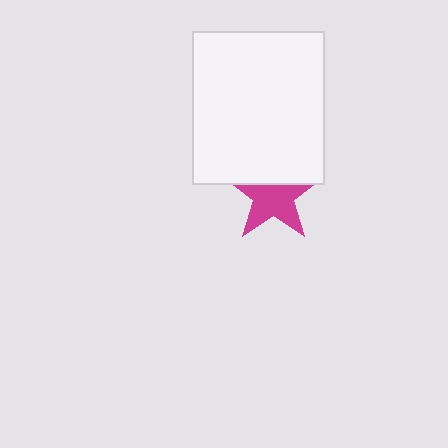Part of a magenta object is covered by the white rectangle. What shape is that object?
It is a star.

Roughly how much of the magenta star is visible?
About half of it is visible (roughly 64%).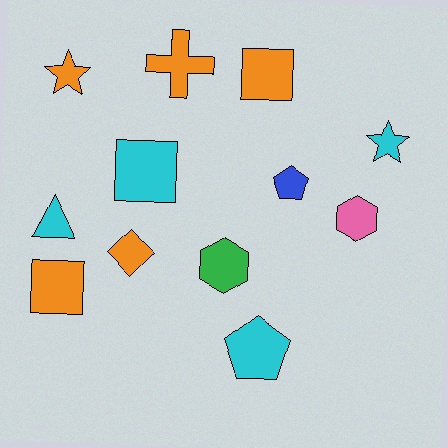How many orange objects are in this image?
There are 5 orange objects.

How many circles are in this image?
There are no circles.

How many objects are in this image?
There are 12 objects.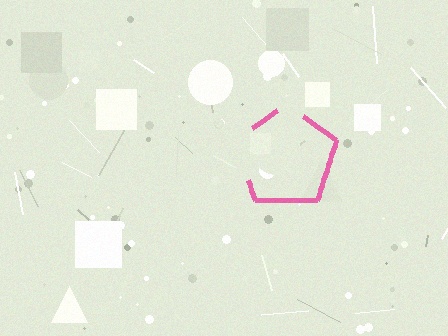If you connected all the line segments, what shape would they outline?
They would outline a pentagon.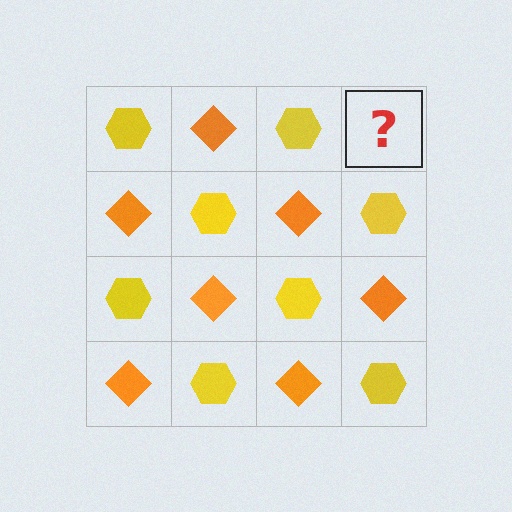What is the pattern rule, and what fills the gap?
The rule is that it alternates yellow hexagon and orange diamond in a checkerboard pattern. The gap should be filled with an orange diamond.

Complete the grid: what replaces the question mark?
The question mark should be replaced with an orange diamond.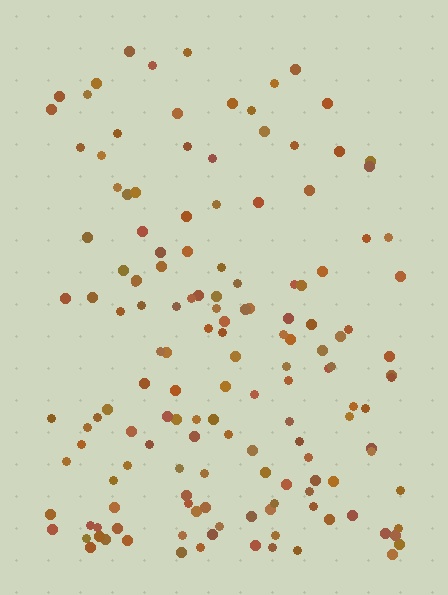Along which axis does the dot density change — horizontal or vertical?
Vertical.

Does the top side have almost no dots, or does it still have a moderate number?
Still a moderate number, just noticeably fewer than the bottom.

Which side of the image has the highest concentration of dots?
The bottom.